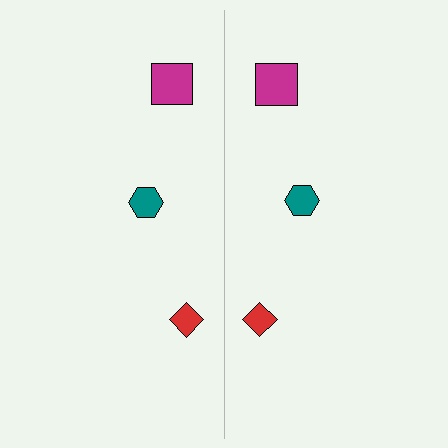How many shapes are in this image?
There are 6 shapes in this image.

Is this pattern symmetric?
Yes, this pattern has bilateral (reflection) symmetry.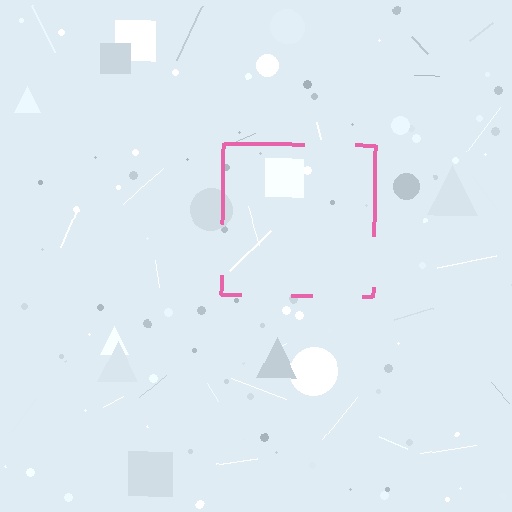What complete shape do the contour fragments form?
The contour fragments form a square.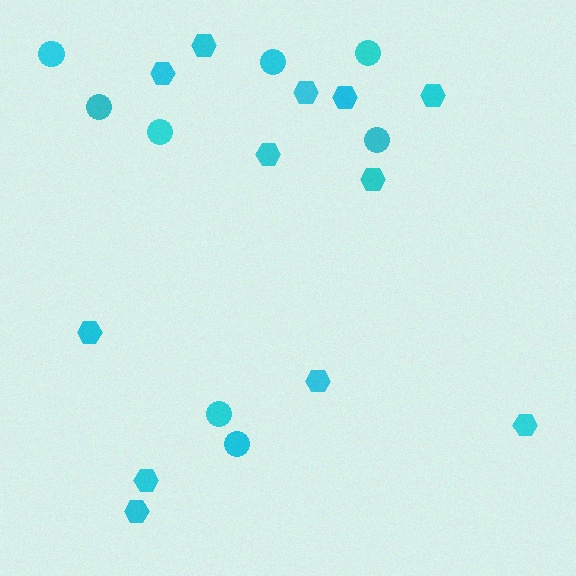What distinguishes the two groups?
There are 2 groups: one group of hexagons (12) and one group of circles (8).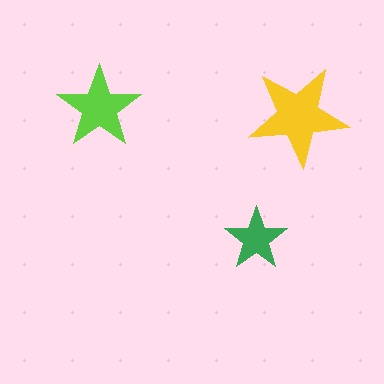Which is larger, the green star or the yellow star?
The yellow one.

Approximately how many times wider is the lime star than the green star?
About 1.5 times wider.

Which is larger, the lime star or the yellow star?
The yellow one.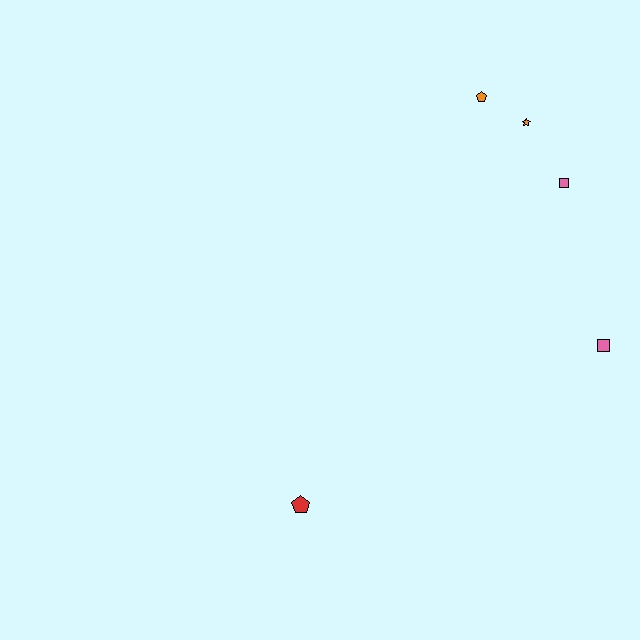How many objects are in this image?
There are 5 objects.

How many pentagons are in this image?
There are 2 pentagons.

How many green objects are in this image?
There are no green objects.